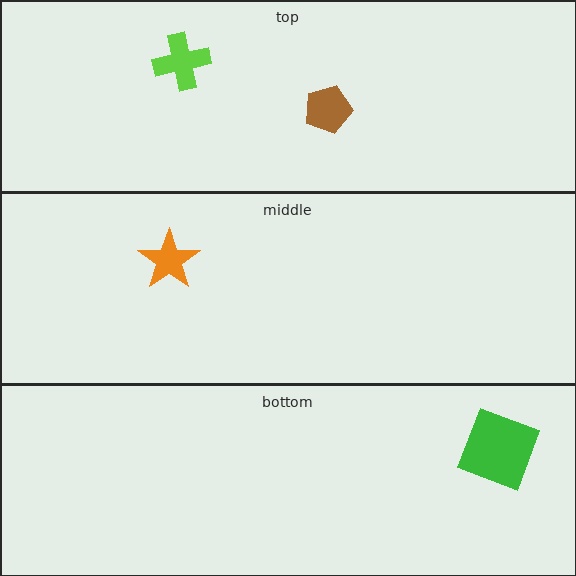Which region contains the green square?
The bottom region.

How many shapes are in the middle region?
1.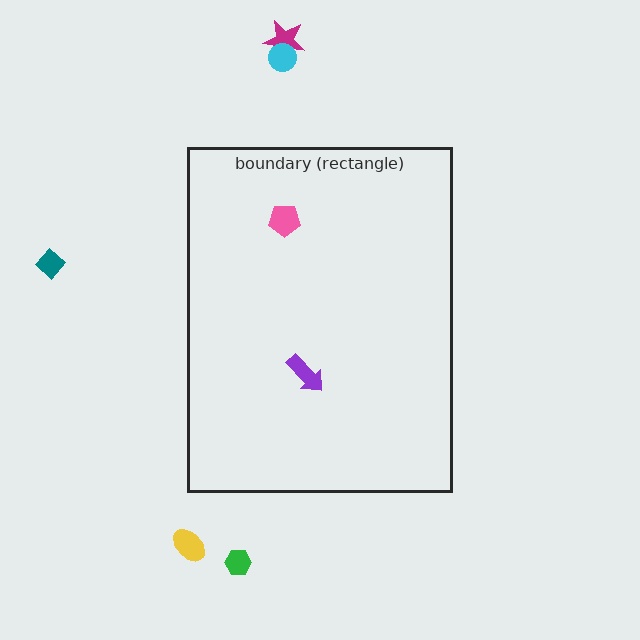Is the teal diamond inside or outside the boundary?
Outside.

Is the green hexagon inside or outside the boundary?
Outside.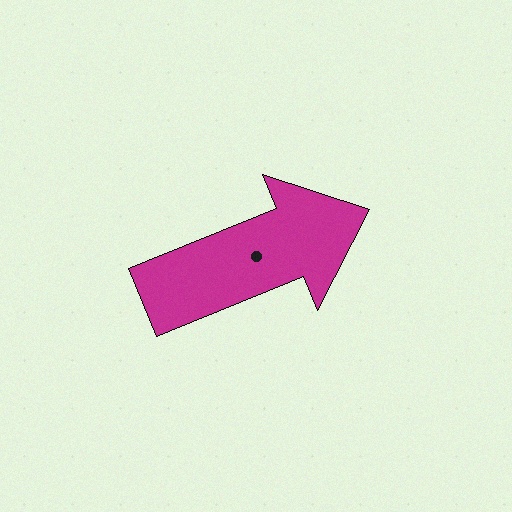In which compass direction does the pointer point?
East.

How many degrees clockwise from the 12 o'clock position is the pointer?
Approximately 68 degrees.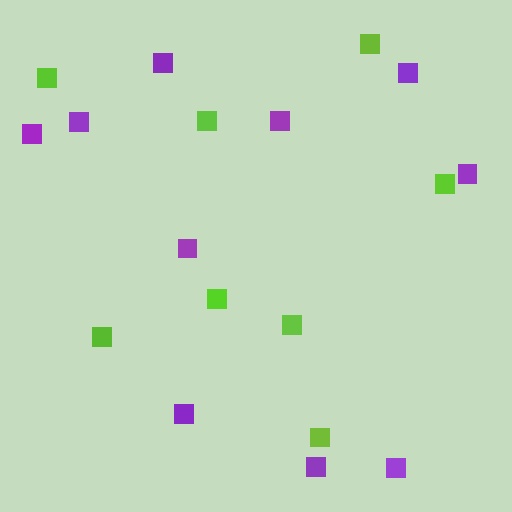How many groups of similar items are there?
There are 2 groups: one group of lime squares (8) and one group of purple squares (10).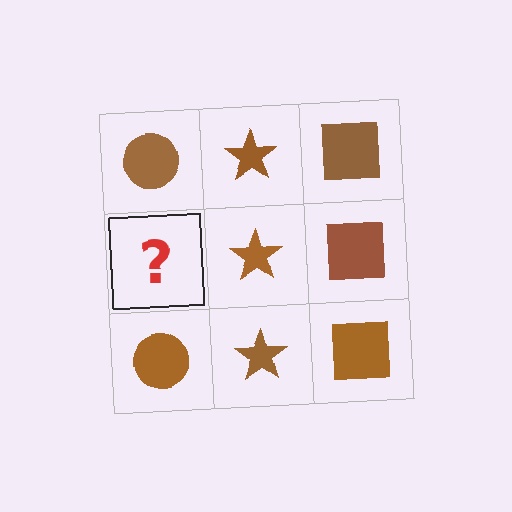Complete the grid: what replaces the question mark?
The question mark should be replaced with a brown circle.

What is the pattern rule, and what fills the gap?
The rule is that each column has a consistent shape. The gap should be filled with a brown circle.